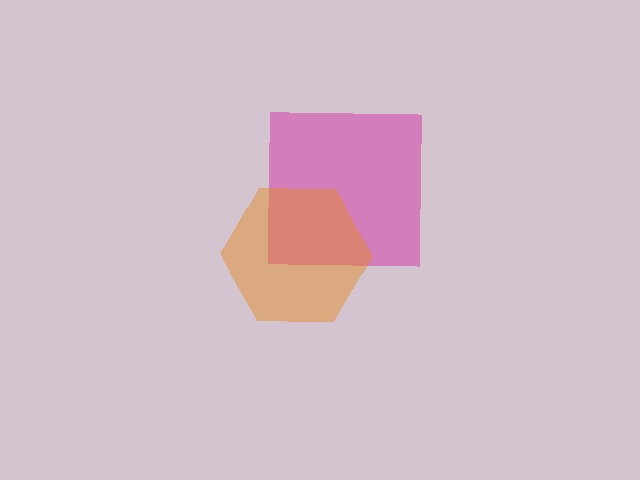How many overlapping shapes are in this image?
There are 2 overlapping shapes in the image.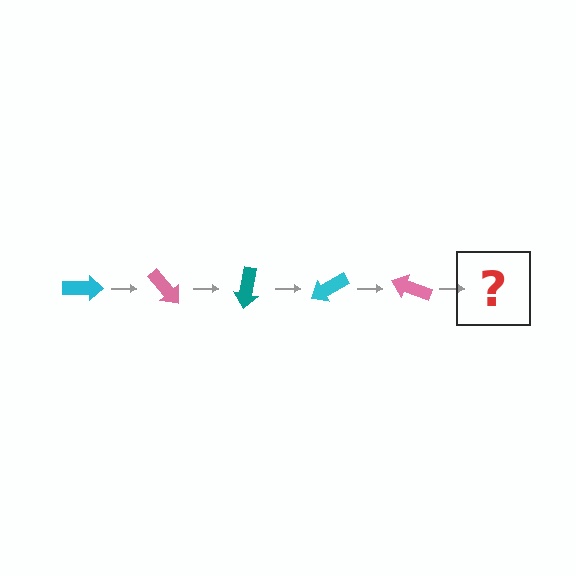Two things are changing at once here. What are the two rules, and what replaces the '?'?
The two rules are that it rotates 50 degrees each step and the color cycles through cyan, pink, and teal. The '?' should be a teal arrow, rotated 250 degrees from the start.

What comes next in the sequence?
The next element should be a teal arrow, rotated 250 degrees from the start.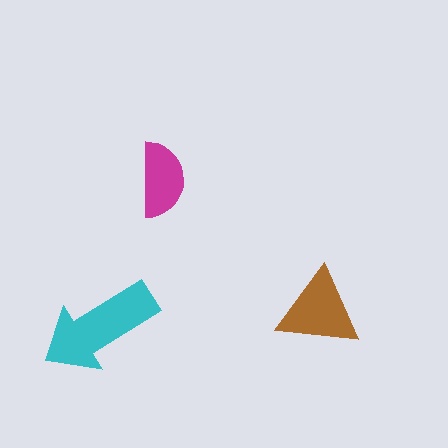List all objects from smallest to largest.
The magenta semicircle, the brown triangle, the cyan arrow.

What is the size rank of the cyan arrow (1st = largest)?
1st.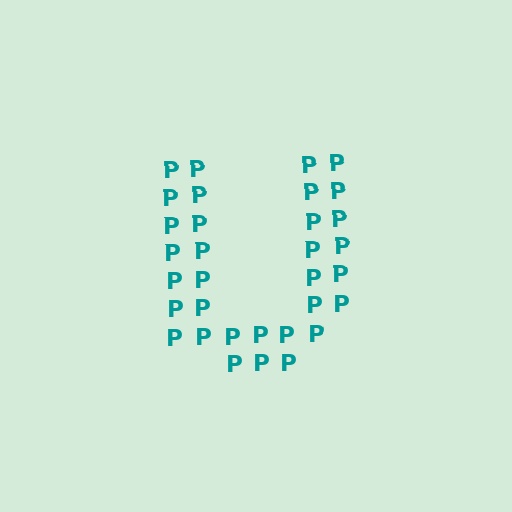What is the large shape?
The large shape is the letter U.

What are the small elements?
The small elements are letter P's.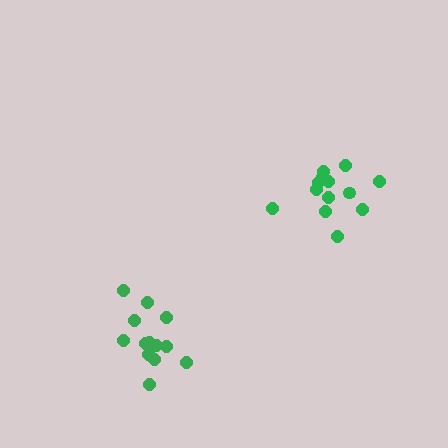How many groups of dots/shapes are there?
There are 2 groups.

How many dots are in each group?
Group 1: 13 dots, Group 2: 13 dots (26 total).